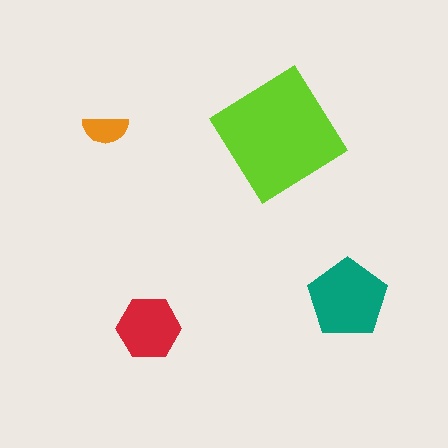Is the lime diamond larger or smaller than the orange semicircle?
Larger.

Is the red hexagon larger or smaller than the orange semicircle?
Larger.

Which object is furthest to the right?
The teal pentagon is rightmost.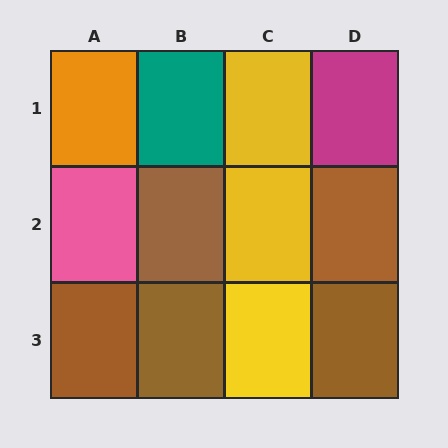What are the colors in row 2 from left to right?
Pink, brown, yellow, brown.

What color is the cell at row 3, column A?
Brown.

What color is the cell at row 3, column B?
Brown.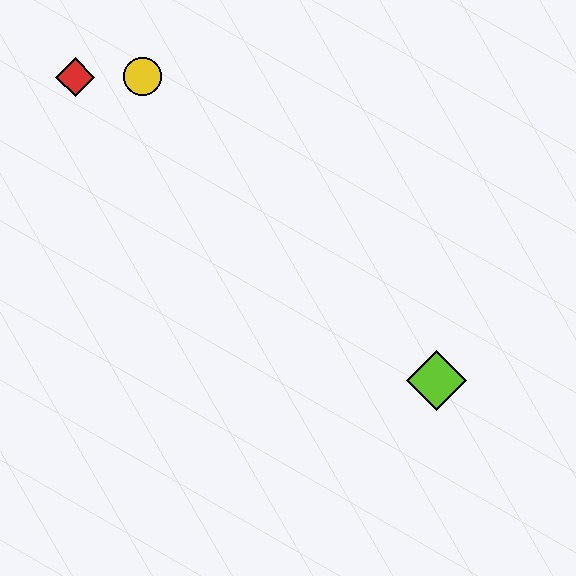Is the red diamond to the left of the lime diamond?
Yes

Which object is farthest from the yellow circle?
The lime diamond is farthest from the yellow circle.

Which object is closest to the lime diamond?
The yellow circle is closest to the lime diamond.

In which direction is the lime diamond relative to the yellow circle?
The lime diamond is below the yellow circle.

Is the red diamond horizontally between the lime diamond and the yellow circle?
No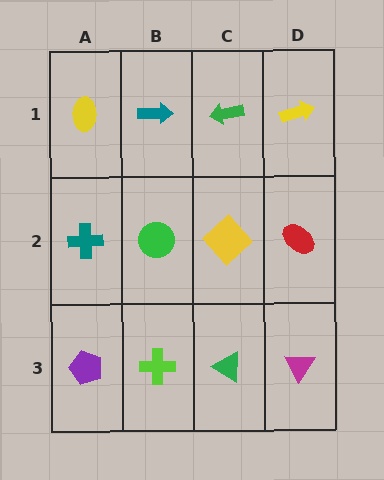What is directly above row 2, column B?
A teal arrow.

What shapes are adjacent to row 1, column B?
A green circle (row 2, column B), a yellow ellipse (row 1, column A), a green arrow (row 1, column C).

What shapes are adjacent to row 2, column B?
A teal arrow (row 1, column B), a lime cross (row 3, column B), a teal cross (row 2, column A), a yellow diamond (row 2, column C).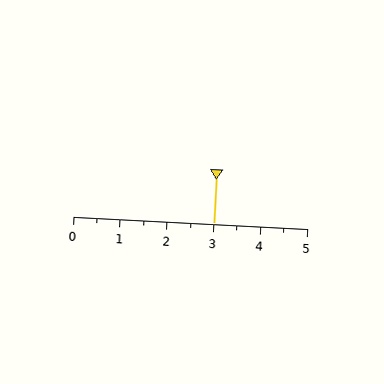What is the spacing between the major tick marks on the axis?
The major ticks are spaced 1 apart.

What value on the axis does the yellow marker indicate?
The marker indicates approximately 3.